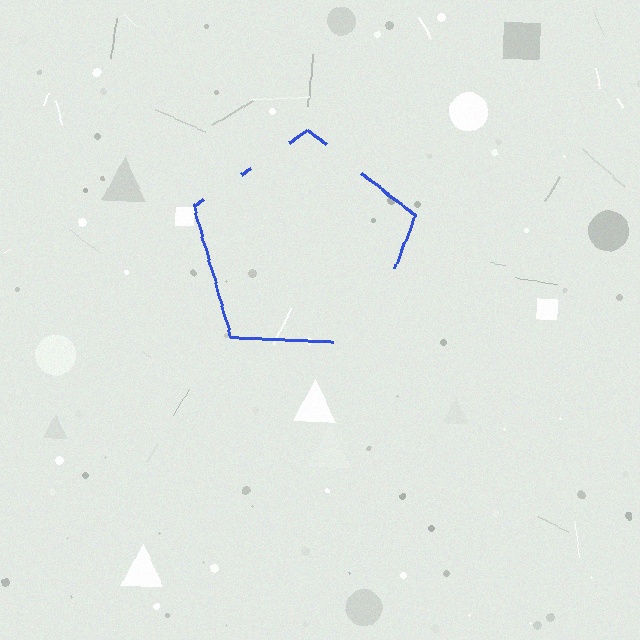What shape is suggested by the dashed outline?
The dashed outline suggests a pentagon.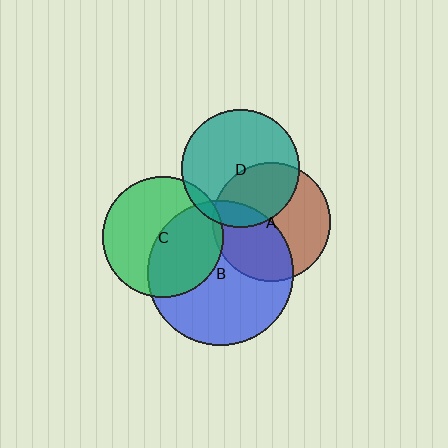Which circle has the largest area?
Circle B (blue).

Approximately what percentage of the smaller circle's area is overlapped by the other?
Approximately 10%.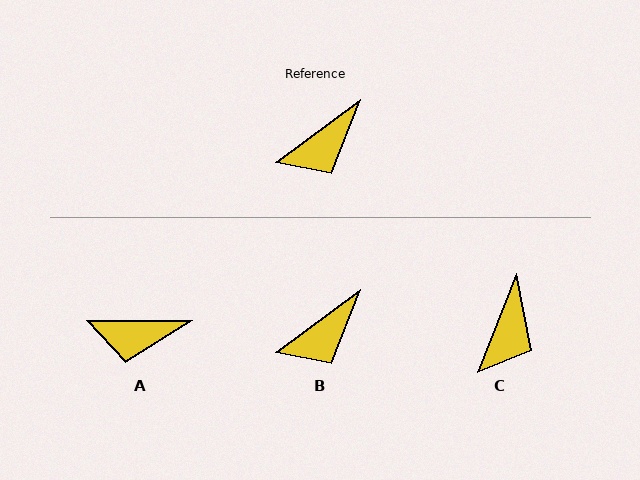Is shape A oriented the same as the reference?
No, it is off by about 37 degrees.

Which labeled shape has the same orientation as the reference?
B.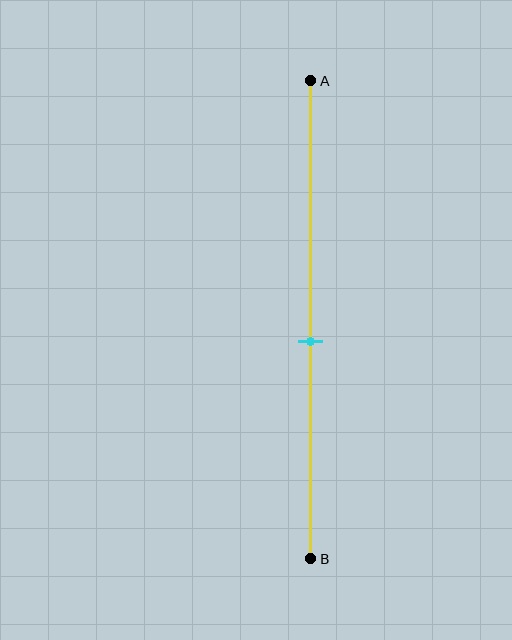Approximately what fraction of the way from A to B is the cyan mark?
The cyan mark is approximately 55% of the way from A to B.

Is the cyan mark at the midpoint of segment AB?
No, the mark is at about 55% from A, not at the 50% midpoint.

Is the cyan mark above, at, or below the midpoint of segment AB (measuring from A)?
The cyan mark is below the midpoint of segment AB.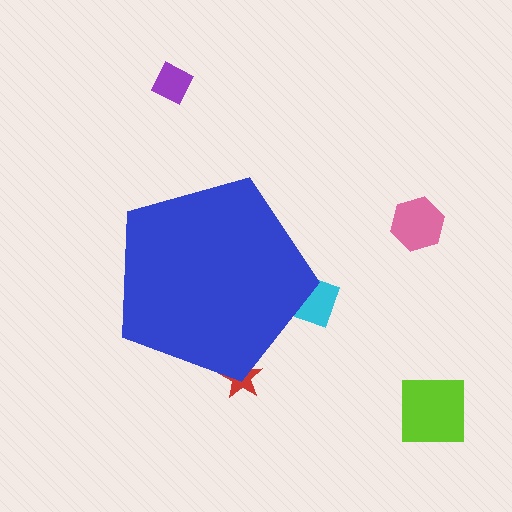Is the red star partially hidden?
Yes, the red star is partially hidden behind the blue pentagon.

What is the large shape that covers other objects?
A blue pentagon.